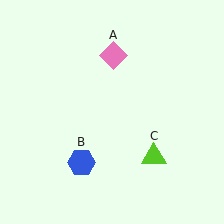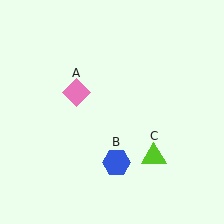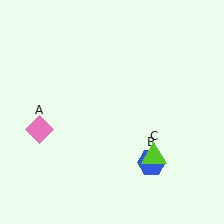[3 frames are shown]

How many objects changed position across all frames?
2 objects changed position: pink diamond (object A), blue hexagon (object B).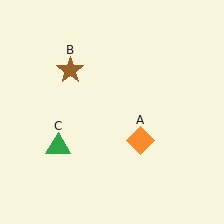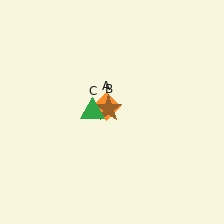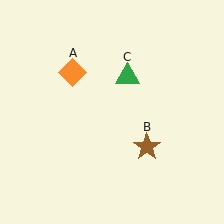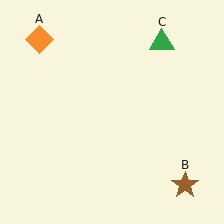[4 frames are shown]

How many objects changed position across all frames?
3 objects changed position: orange diamond (object A), brown star (object B), green triangle (object C).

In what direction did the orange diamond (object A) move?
The orange diamond (object A) moved up and to the left.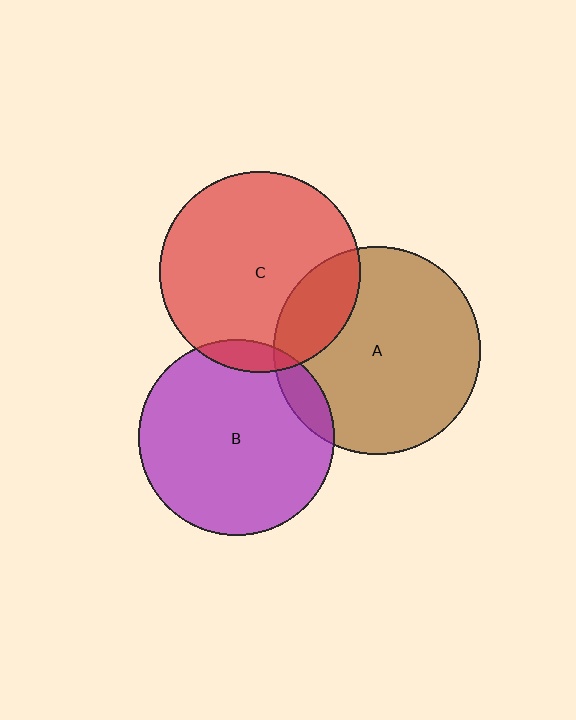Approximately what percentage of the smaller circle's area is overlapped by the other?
Approximately 5%.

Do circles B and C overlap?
Yes.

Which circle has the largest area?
Circle A (brown).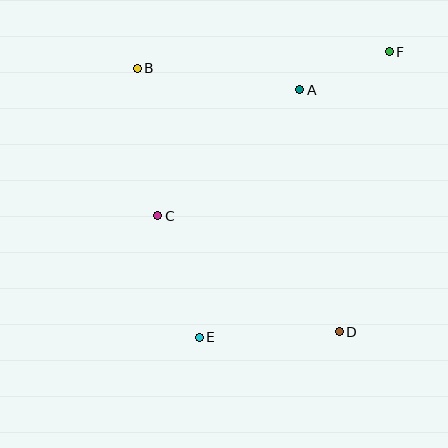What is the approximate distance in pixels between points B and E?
The distance between B and E is approximately 276 pixels.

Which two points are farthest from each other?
Points E and F are farthest from each other.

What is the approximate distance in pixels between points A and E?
The distance between A and E is approximately 267 pixels.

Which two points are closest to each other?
Points A and F are closest to each other.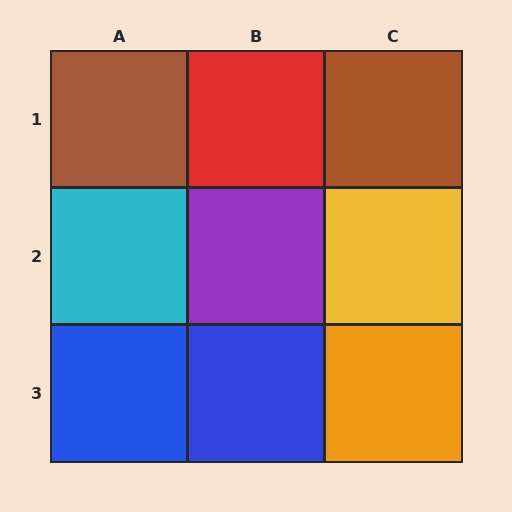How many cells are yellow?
1 cell is yellow.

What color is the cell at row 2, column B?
Purple.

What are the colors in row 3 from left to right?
Blue, blue, orange.